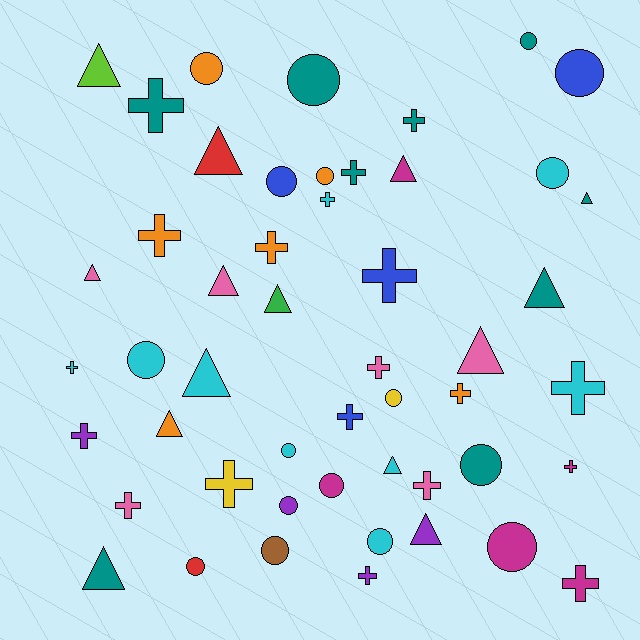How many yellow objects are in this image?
There are 2 yellow objects.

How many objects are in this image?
There are 50 objects.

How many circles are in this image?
There are 17 circles.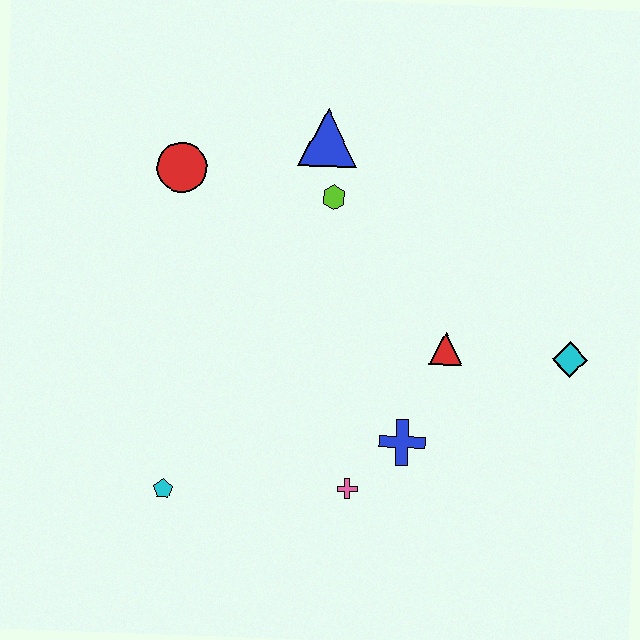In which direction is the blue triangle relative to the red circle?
The blue triangle is to the right of the red circle.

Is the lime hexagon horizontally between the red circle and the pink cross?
Yes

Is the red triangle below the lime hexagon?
Yes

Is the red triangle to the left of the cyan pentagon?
No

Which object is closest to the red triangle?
The blue cross is closest to the red triangle.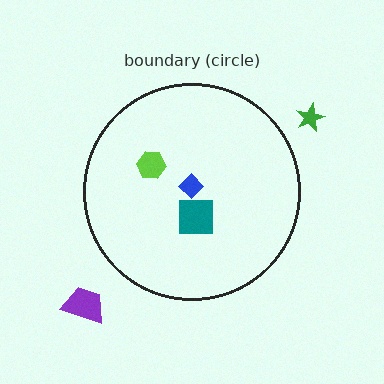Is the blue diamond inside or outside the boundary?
Inside.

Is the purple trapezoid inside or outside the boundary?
Outside.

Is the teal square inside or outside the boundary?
Inside.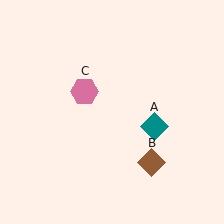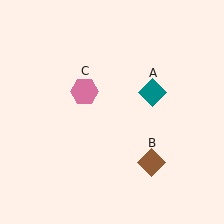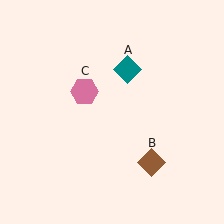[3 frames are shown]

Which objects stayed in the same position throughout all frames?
Brown diamond (object B) and pink hexagon (object C) remained stationary.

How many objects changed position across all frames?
1 object changed position: teal diamond (object A).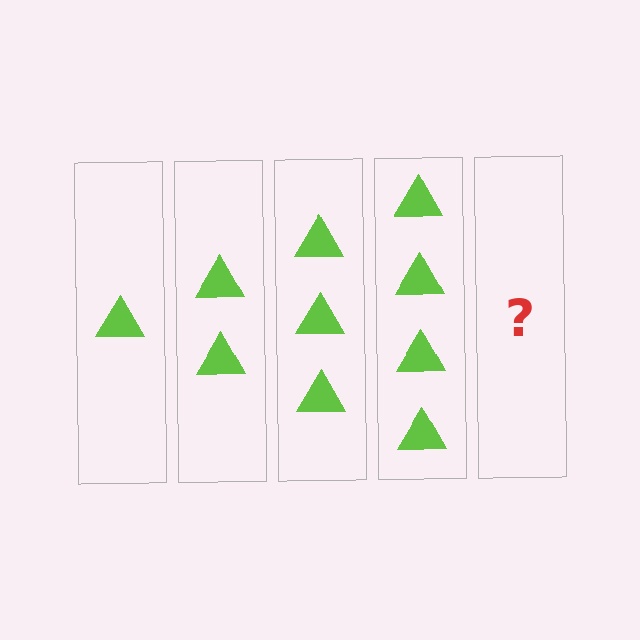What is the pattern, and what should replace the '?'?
The pattern is that each step adds one more triangle. The '?' should be 5 triangles.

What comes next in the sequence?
The next element should be 5 triangles.